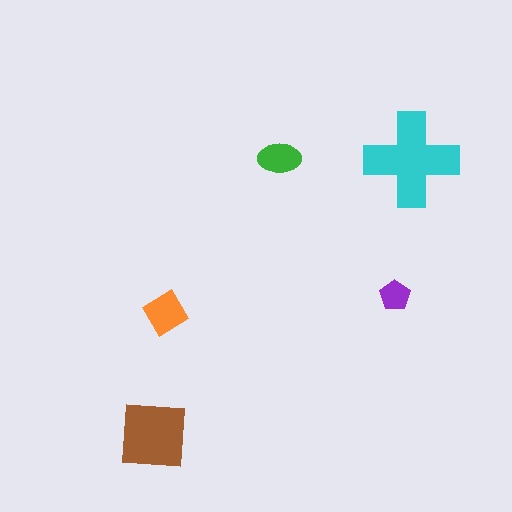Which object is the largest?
The cyan cross.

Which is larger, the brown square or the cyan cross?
The cyan cross.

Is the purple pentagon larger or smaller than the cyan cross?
Smaller.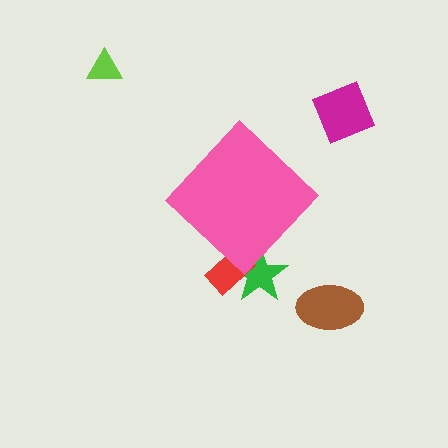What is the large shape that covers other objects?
A pink diamond.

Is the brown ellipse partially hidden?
No, the brown ellipse is fully visible.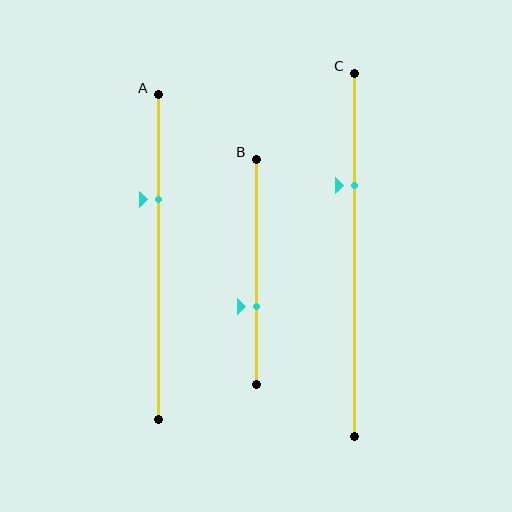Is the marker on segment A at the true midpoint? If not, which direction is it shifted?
No, the marker on segment A is shifted upward by about 18% of the segment length.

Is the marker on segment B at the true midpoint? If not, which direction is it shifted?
No, the marker on segment B is shifted downward by about 15% of the segment length.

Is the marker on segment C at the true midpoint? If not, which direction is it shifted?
No, the marker on segment C is shifted upward by about 19% of the segment length.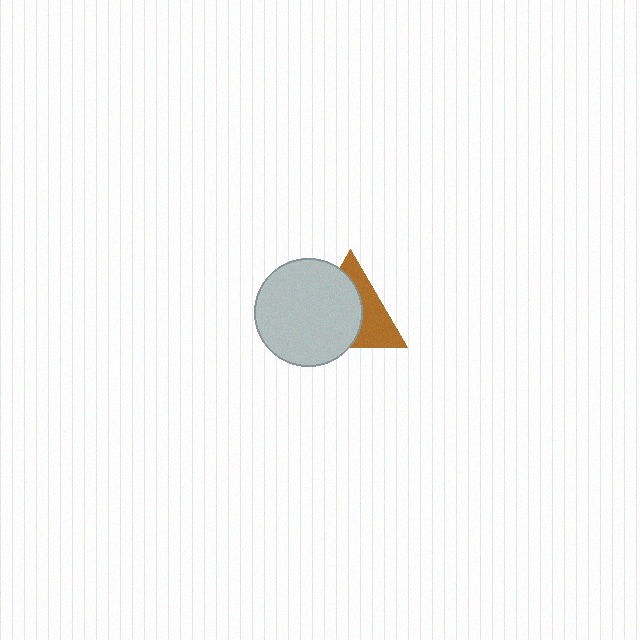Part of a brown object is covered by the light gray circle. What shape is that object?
It is a triangle.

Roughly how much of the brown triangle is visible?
A small part of it is visible (roughly 43%).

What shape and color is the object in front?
The object in front is a light gray circle.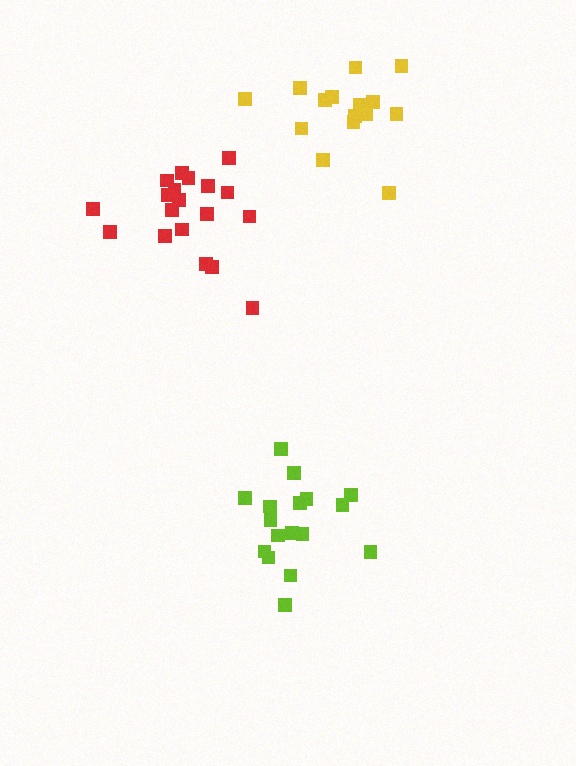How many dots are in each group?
Group 1: 19 dots, Group 2: 15 dots, Group 3: 17 dots (51 total).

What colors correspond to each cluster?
The clusters are colored: red, yellow, lime.